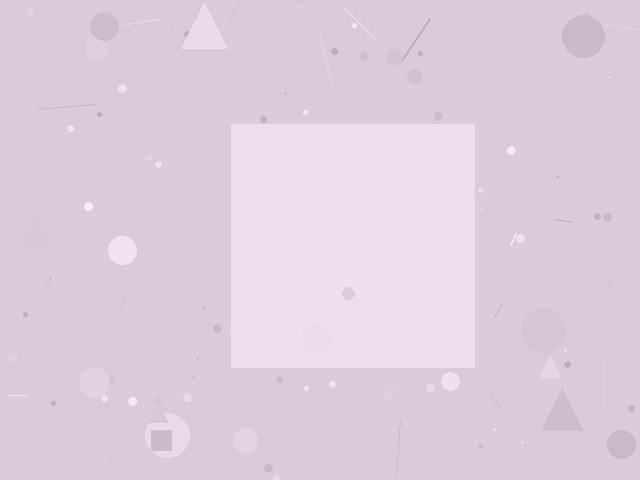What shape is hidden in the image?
A square is hidden in the image.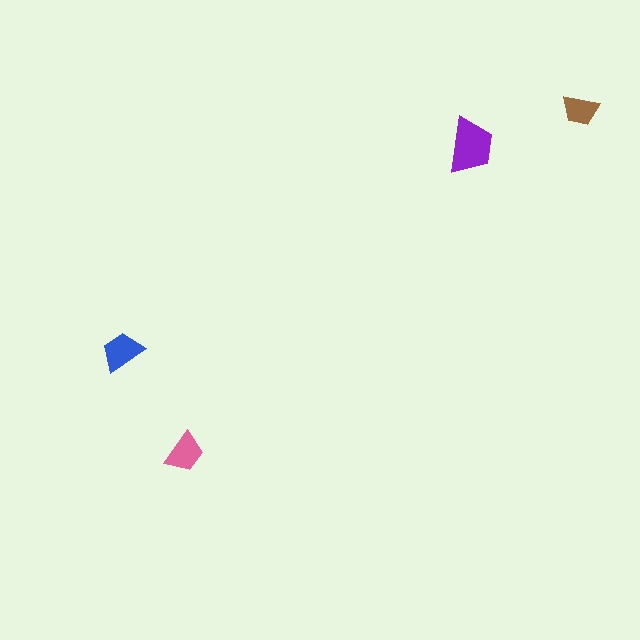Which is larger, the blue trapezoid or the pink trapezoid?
The blue one.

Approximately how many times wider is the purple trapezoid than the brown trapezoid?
About 1.5 times wider.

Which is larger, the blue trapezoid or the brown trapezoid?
The blue one.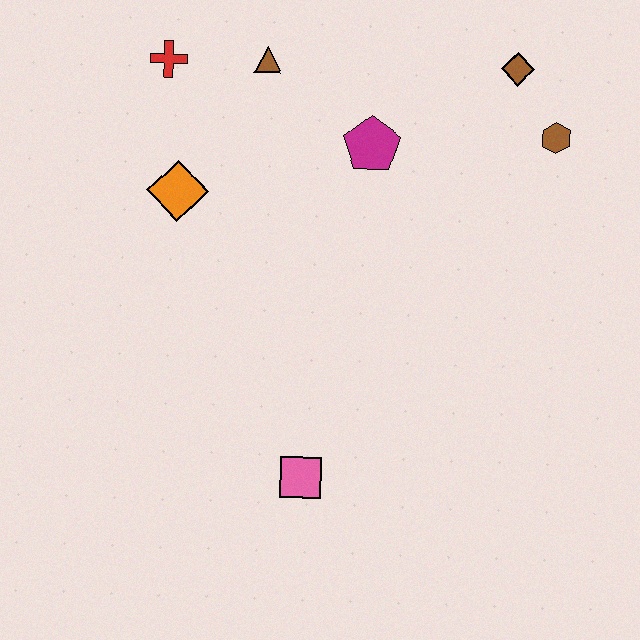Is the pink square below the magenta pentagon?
Yes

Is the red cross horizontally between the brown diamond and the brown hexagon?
No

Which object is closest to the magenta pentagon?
The brown triangle is closest to the magenta pentagon.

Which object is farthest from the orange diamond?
The brown hexagon is farthest from the orange diamond.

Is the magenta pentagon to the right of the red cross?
Yes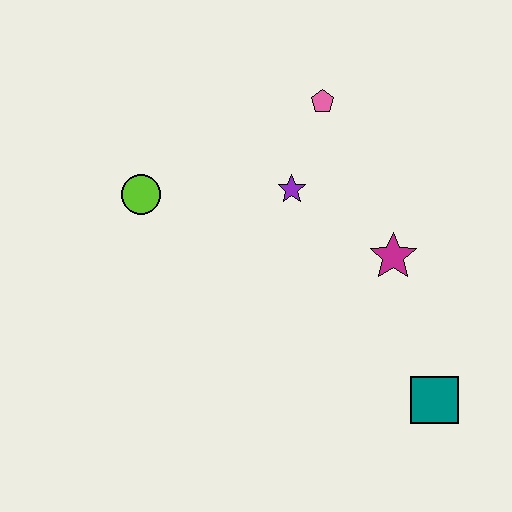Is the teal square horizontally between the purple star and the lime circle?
No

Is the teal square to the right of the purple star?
Yes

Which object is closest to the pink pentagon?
The purple star is closest to the pink pentagon.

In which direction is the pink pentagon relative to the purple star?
The pink pentagon is above the purple star.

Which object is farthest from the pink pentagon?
The teal square is farthest from the pink pentagon.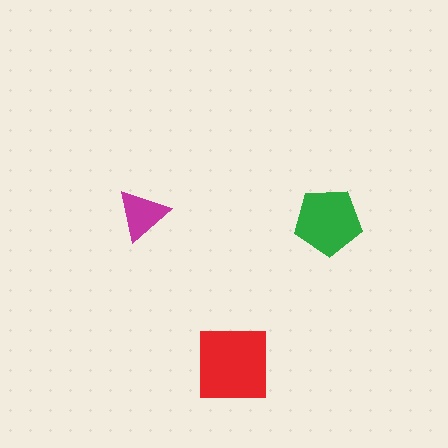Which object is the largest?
The red square.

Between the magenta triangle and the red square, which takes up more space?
The red square.